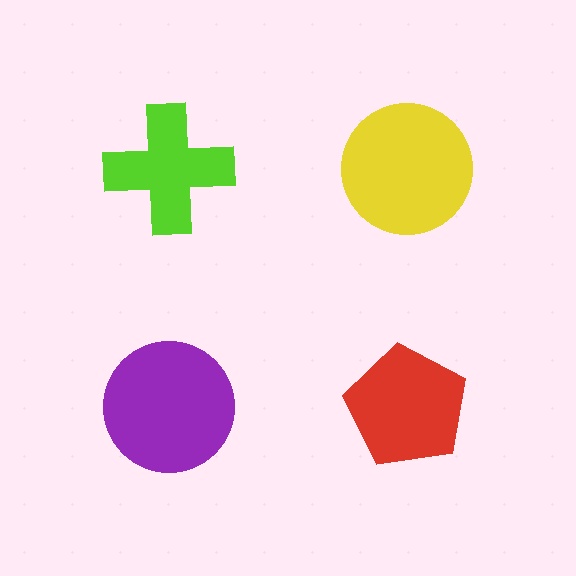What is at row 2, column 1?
A purple circle.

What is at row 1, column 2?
A yellow circle.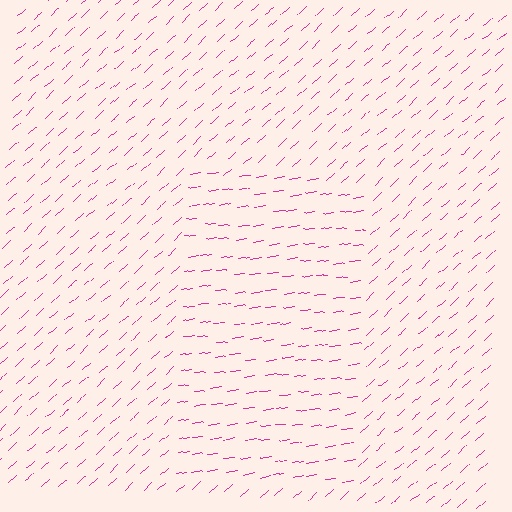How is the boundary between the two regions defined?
The boundary is defined purely by a change in line orientation (approximately 34 degrees difference). All lines are the same color and thickness.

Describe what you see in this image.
The image is filled with small magenta line segments. A rectangle region in the image has lines oriented differently from the surrounding lines, creating a visible texture boundary.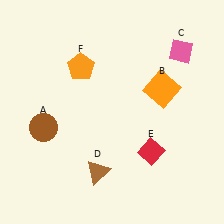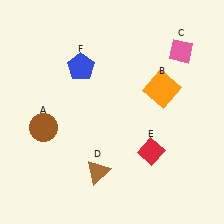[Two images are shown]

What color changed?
The pentagon (F) changed from orange in Image 1 to blue in Image 2.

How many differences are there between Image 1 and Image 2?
There is 1 difference between the two images.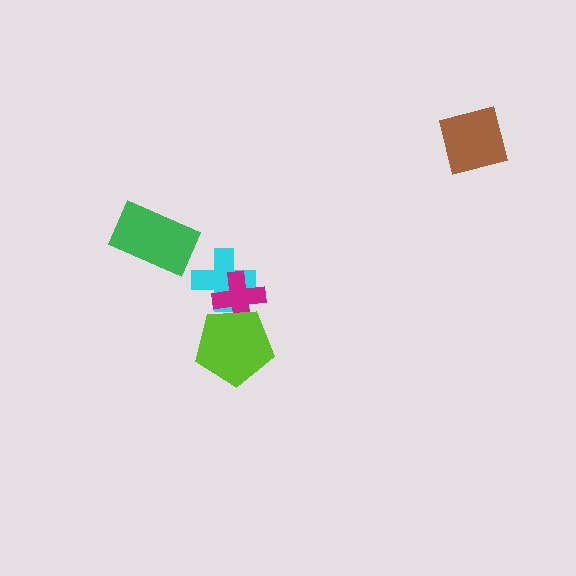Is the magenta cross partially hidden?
Yes, it is partially covered by another shape.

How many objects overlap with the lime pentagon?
1 object overlaps with the lime pentagon.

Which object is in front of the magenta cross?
The lime pentagon is in front of the magenta cross.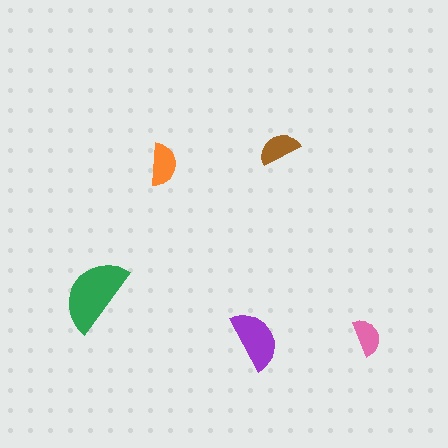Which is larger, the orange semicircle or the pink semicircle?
The orange one.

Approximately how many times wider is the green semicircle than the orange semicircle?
About 2 times wider.